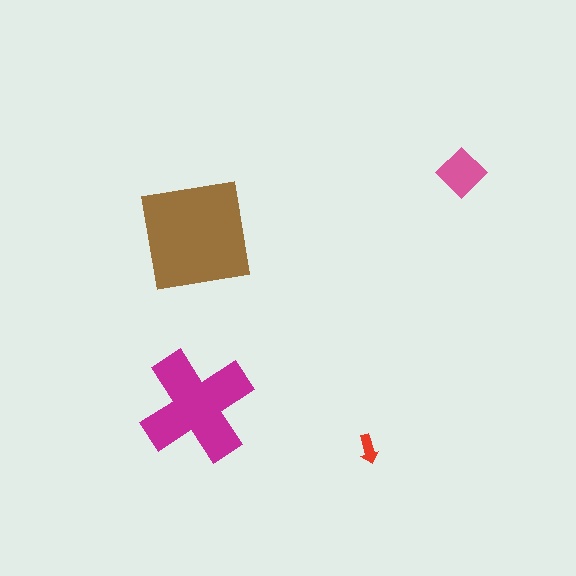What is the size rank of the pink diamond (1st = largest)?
3rd.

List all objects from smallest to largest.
The red arrow, the pink diamond, the magenta cross, the brown square.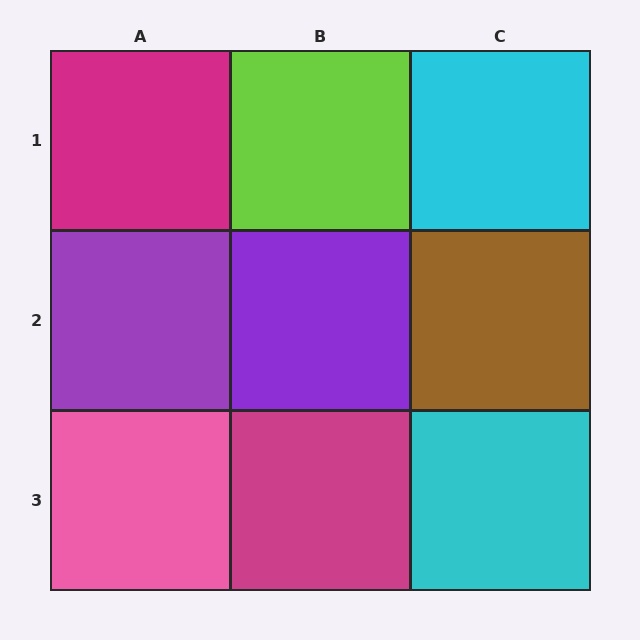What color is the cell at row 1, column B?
Lime.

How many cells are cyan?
2 cells are cyan.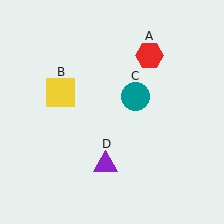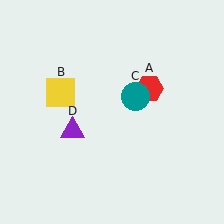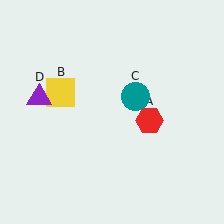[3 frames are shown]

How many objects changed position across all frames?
2 objects changed position: red hexagon (object A), purple triangle (object D).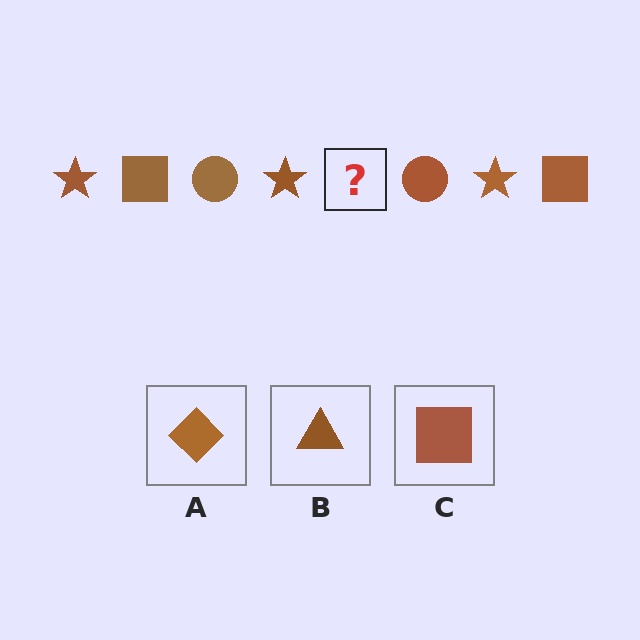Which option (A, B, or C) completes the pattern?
C.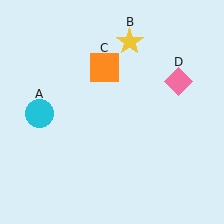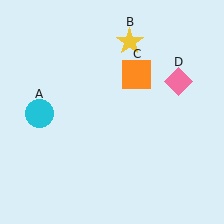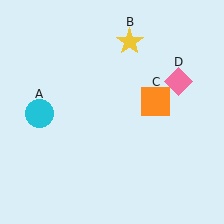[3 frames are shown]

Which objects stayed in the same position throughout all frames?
Cyan circle (object A) and yellow star (object B) and pink diamond (object D) remained stationary.